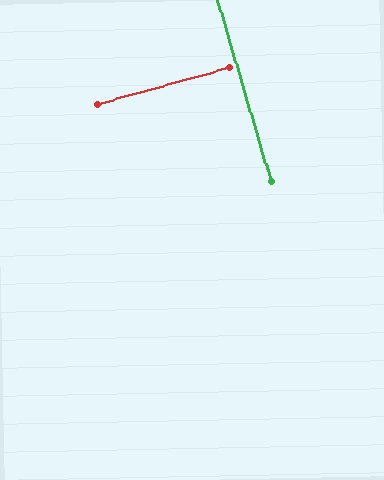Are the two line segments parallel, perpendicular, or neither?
Perpendicular — they meet at approximately 89°.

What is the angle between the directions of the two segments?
Approximately 89 degrees.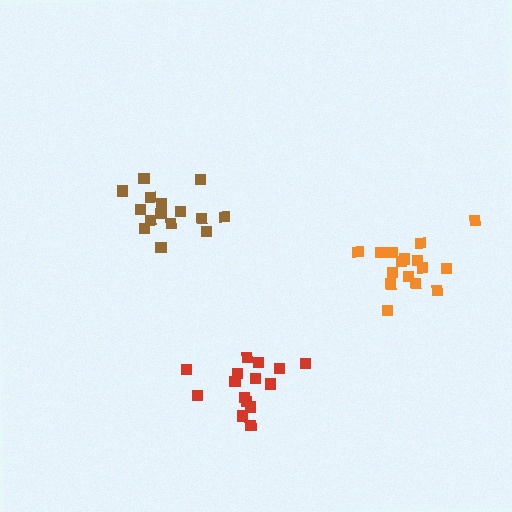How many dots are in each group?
Group 1: 15 dots, Group 2: 15 dots, Group 3: 16 dots (46 total).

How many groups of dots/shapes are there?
There are 3 groups.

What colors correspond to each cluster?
The clusters are colored: brown, red, orange.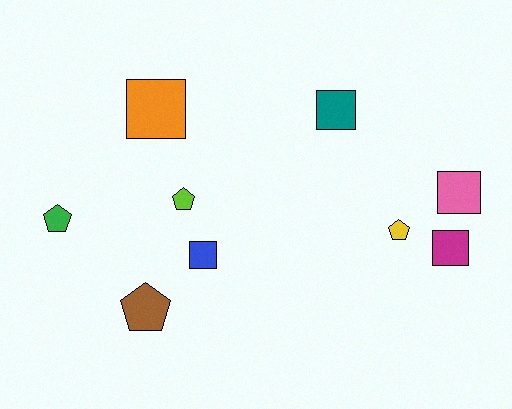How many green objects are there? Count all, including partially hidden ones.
There is 1 green object.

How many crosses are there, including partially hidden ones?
There are no crosses.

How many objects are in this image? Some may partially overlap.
There are 9 objects.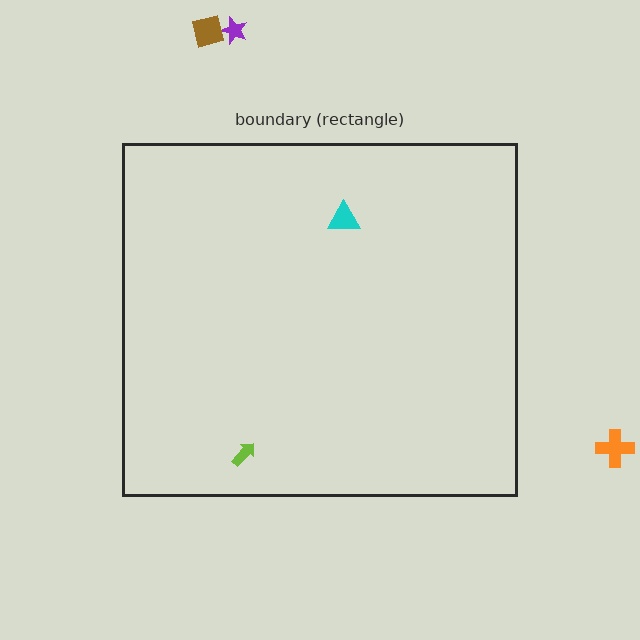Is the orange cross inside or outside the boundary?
Outside.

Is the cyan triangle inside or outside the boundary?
Inside.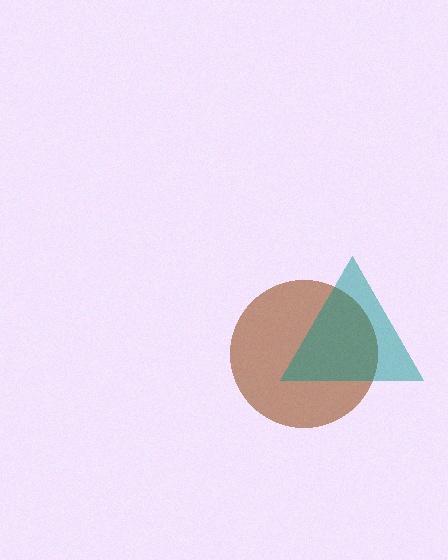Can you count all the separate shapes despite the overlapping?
Yes, there are 2 separate shapes.